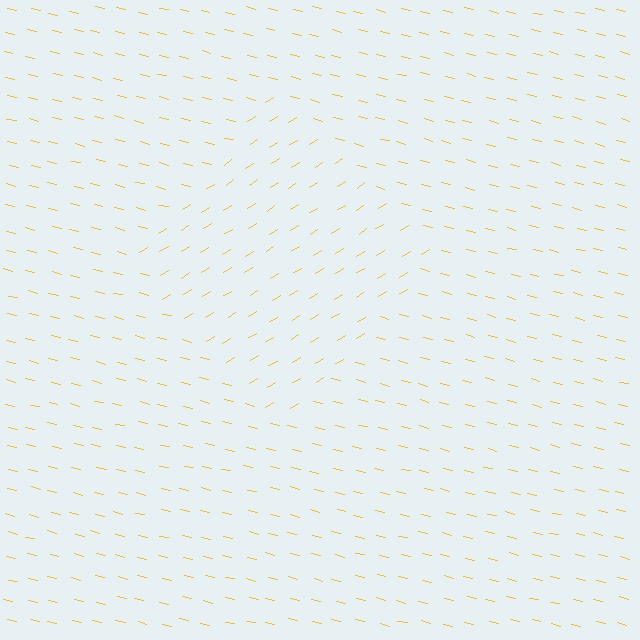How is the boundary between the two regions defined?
The boundary is defined purely by a change in line orientation (approximately 45 degrees difference). All lines are the same color and thickness.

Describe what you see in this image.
The image is filled with small yellow line segments. A diamond region in the image has lines oriented differently from the surrounding lines, creating a visible texture boundary.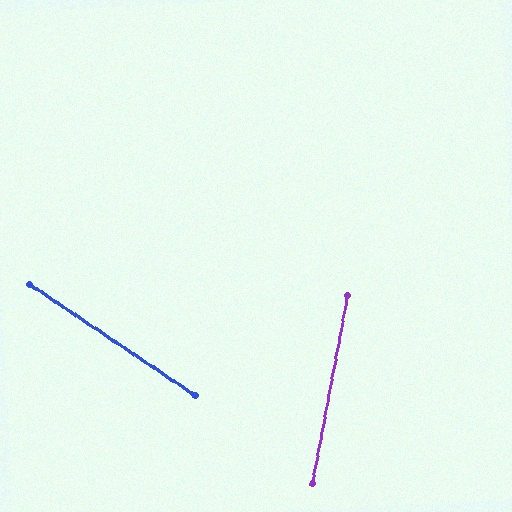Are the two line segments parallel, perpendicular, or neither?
Neither parallel nor perpendicular — they differ by about 67°.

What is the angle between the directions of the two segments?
Approximately 67 degrees.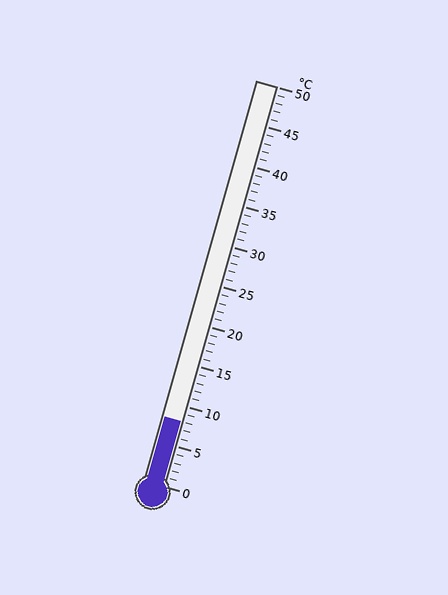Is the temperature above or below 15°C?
The temperature is below 15°C.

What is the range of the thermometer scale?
The thermometer scale ranges from 0°C to 50°C.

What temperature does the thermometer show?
The thermometer shows approximately 8°C.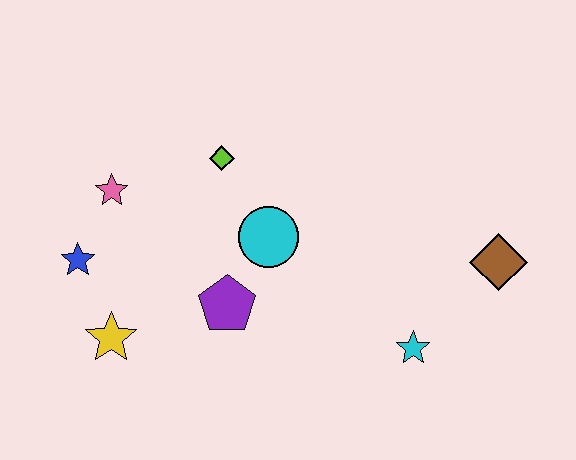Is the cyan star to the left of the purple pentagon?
No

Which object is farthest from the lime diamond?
The brown diamond is farthest from the lime diamond.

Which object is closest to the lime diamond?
The cyan circle is closest to the lime diamond.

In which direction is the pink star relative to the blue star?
The pink star is above the blue star.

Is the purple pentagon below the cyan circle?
Yes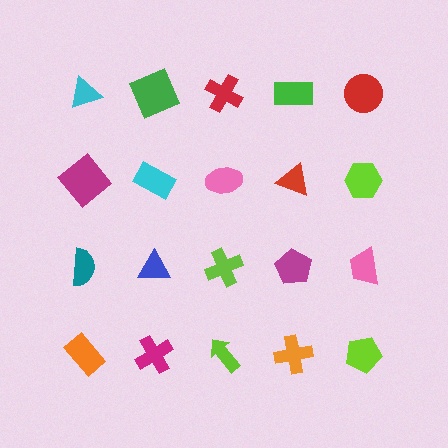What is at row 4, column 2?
A magenta cross.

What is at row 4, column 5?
A lime pentagon.